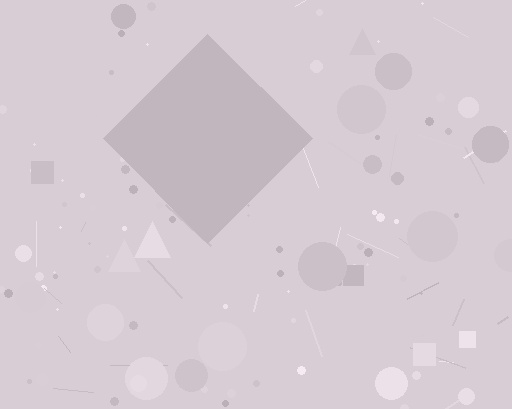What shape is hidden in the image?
A diamond is hidden in the image.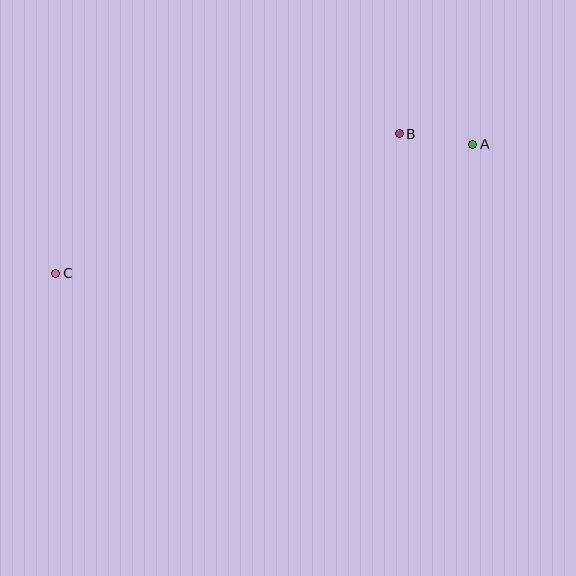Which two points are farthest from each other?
Points A and C are farthest from each other.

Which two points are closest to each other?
Points A and B are closest to each other.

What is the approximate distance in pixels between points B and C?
The distance between B and C is approximately 371 pixels.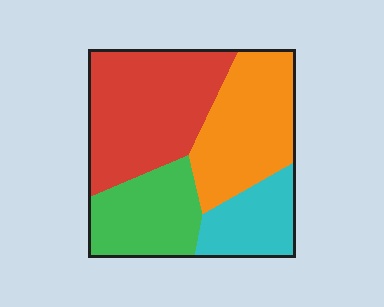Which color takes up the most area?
Red, at roughly 35%.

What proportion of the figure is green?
Green takes up about one fifth (1/5) of the figure.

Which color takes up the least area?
Cyan, at roughly 15%.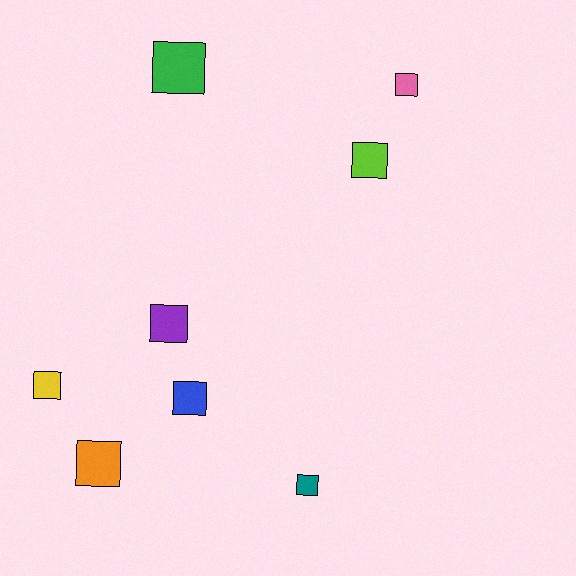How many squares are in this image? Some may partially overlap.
There are 8 squares.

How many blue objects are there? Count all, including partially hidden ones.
There is 1 blue object.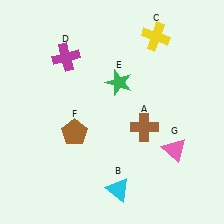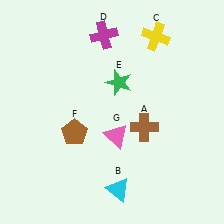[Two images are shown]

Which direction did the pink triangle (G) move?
The pink triangle (G) moved left.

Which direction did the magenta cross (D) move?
The magenta cross (D) moved right.